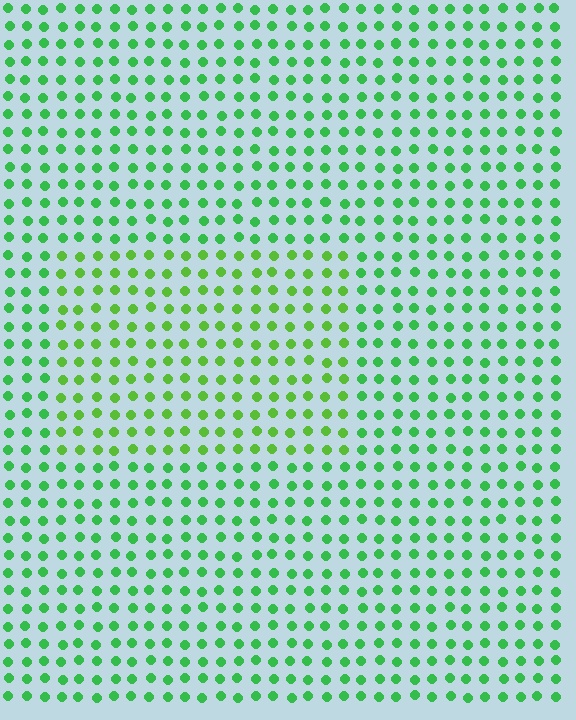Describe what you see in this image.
The image is filled with small green elements in a uniform arrangement. A rectangle-shaped region is visible where the elements are tinted to a slightly different hue, forming a subtle color boundary.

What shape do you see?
I see a rectangle.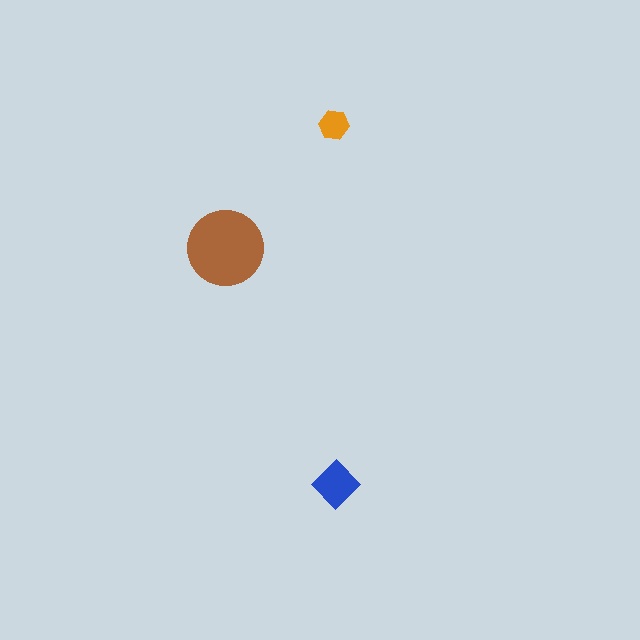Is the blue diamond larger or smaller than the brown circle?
Smaller.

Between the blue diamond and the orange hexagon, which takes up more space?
The blue diamond.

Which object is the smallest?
The orange hexagon.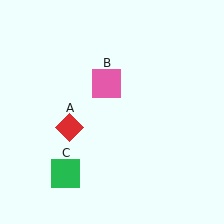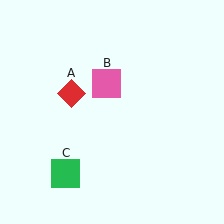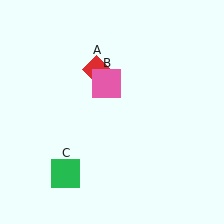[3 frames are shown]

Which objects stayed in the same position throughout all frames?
Pink square (object B) and green square (object C) remained stationary.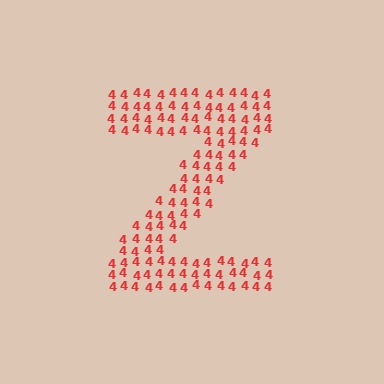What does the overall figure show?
The overall figure shows the letter Z.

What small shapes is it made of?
It is made of small digit 4's.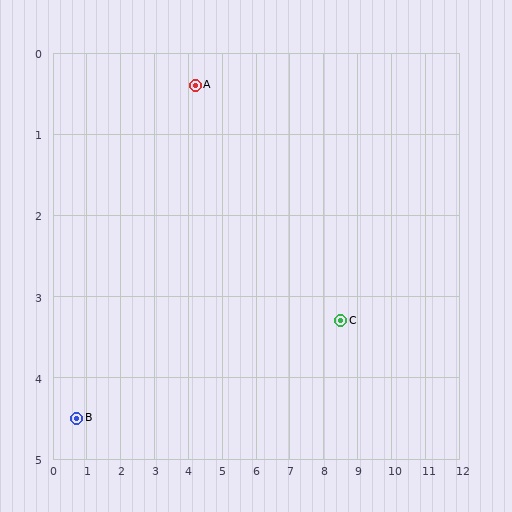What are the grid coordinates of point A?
Point A is at approximately (4.2, 0.4).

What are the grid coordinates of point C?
Point C is at approximately (8.5, 3.3).